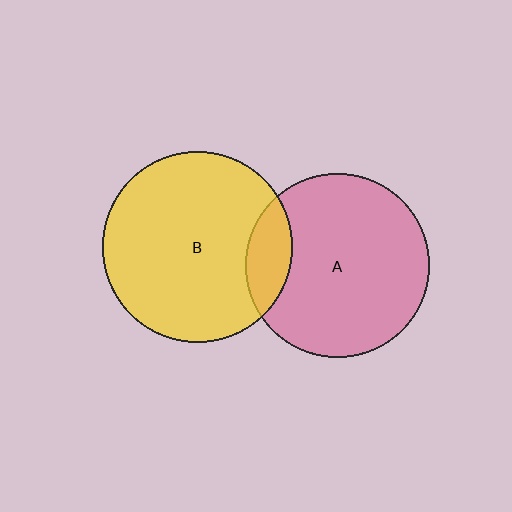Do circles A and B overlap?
Yes.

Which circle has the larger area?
Circle B (yellow).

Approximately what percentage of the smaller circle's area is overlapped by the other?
Approximately 15%.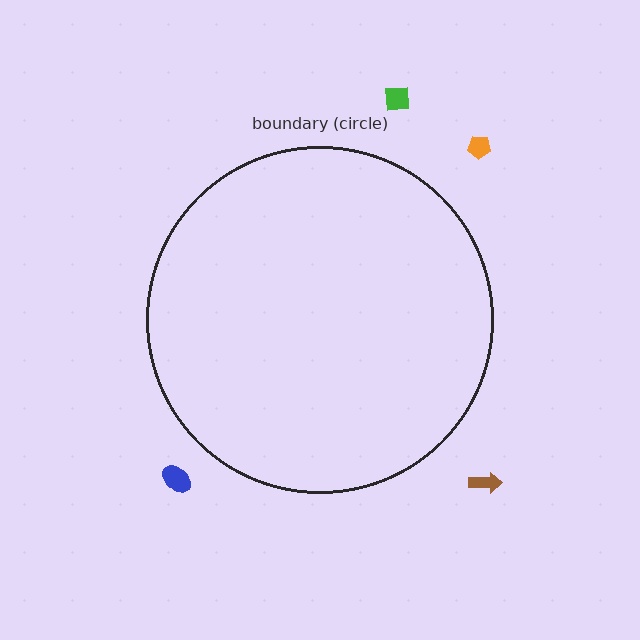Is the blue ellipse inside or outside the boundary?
Outside.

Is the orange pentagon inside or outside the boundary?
Outside.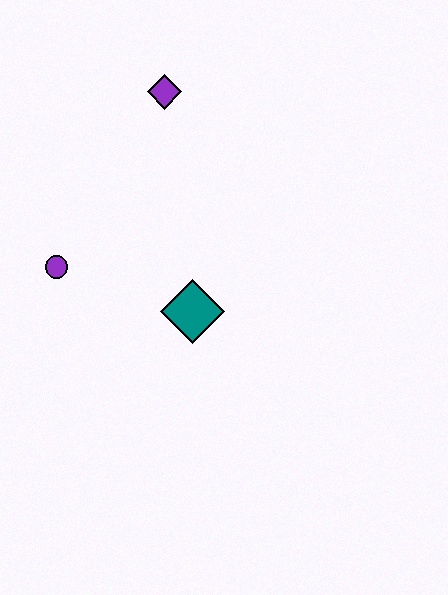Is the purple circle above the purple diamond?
No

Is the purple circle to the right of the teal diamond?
No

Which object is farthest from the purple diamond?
The teal diamond is farthest from the purple diamond.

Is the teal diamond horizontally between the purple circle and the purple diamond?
No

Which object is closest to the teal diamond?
The purple circle is closest to the teal diamond.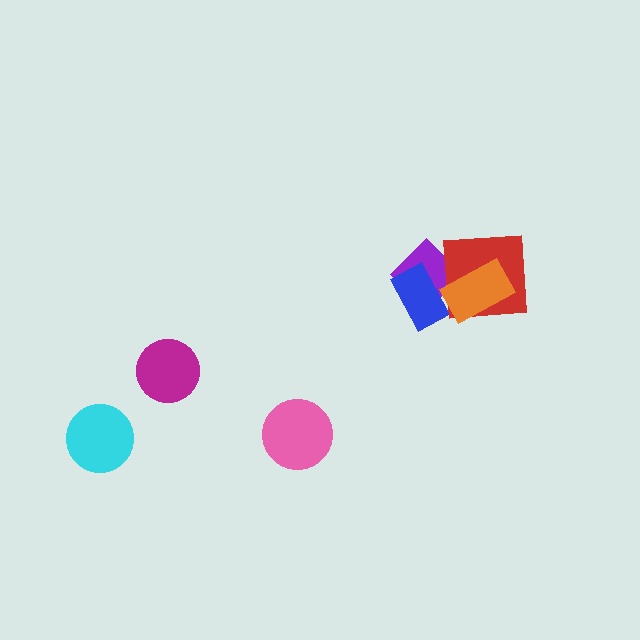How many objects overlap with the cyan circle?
0 objects overlap with the cyan circle.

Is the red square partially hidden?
Yes, it is partially covered by another shape.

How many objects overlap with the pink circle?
0 objects overlap with the pink circle.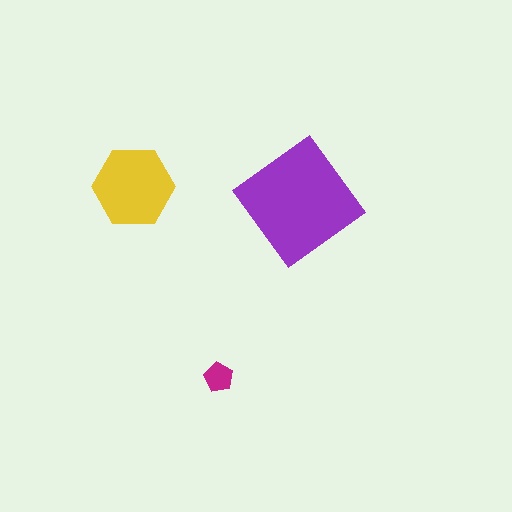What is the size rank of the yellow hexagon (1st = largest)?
2nd.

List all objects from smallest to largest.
The magenta pentagon, the yellow hexagon, the purple diamond.